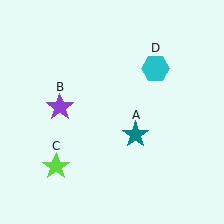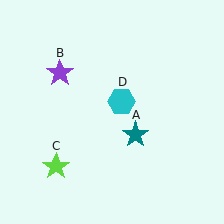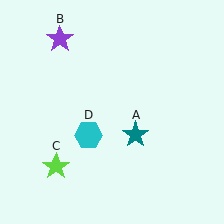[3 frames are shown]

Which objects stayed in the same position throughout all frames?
Teal star (object A) and lime star (object C) remained stationary.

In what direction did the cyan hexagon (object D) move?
The cyan hexagon (object D) moved down and to the left.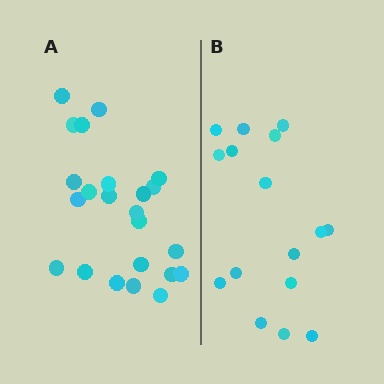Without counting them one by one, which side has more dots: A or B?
Region A (the left region) has more dots.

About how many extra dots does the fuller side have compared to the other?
Region A has roughly 8 or so more dots than region B.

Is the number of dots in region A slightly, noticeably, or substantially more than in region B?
Region A has noticeably more, but not dramatically so. The ratio is roughly 1.4 to 1.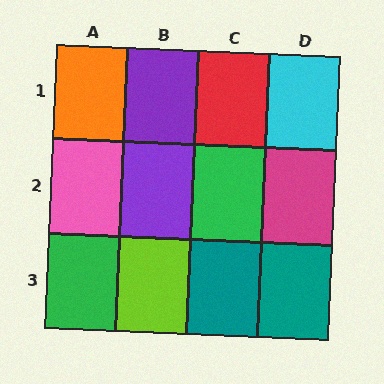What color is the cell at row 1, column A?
Orange.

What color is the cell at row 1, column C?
Red.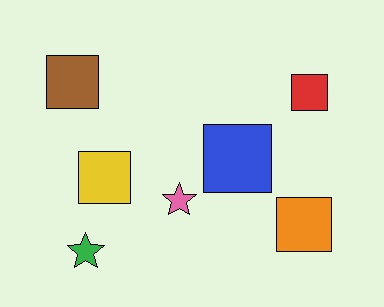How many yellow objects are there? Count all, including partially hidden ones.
There is 1 yellow object.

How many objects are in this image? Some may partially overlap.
There are 7 objects.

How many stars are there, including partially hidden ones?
There are 2 stars.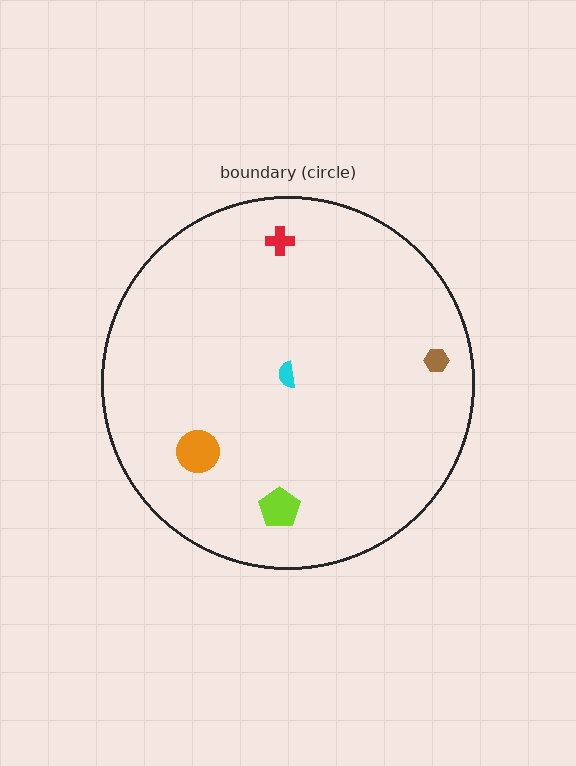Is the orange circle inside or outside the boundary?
Inside.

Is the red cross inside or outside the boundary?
Inside.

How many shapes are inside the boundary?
5 inside, 0 outside.